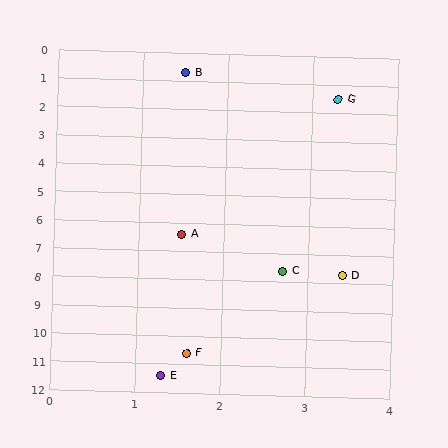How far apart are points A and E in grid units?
Points A and E are about 5.0 grid units apart.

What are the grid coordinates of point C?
Point C is at approximately (2.7, 7.6).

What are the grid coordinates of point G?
Point G is at approximately (3.3, 1.5).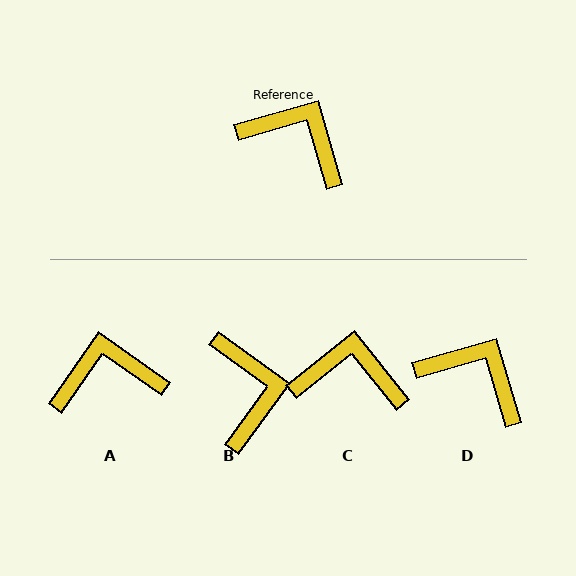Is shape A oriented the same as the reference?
No, it is off by about 39 degrees.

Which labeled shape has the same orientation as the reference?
D.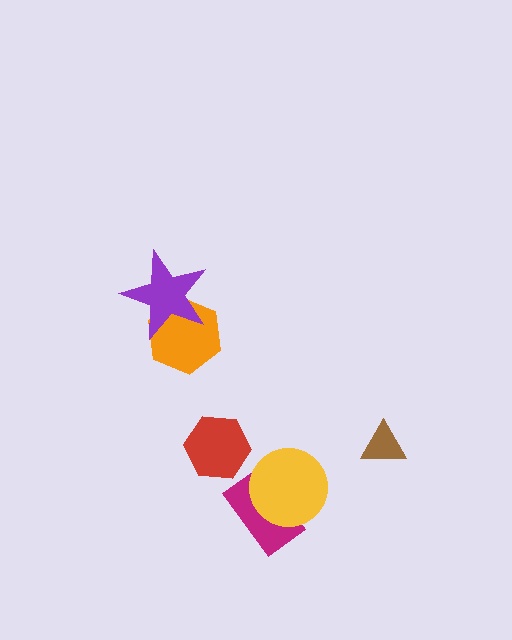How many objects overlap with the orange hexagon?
1 object overlaps with the orange hexagon.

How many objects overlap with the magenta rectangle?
1 object overlaps with the magenta rectangle.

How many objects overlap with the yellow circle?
1 object overlaps with the yellow circle.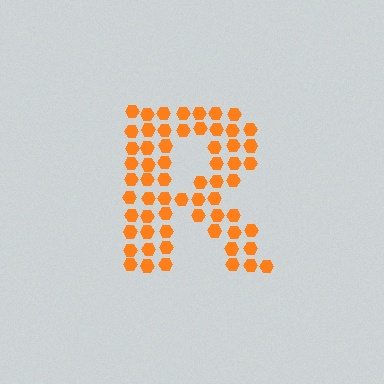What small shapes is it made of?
It is made of small hexagons.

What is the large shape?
The large shape is the letter R.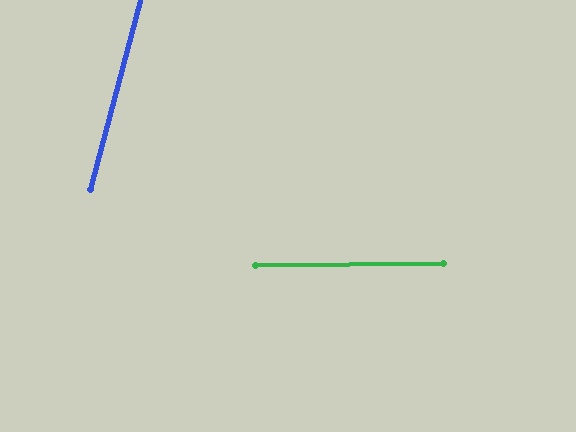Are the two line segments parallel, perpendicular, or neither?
Neither parallel nor perpendicular — they differ by about 75°.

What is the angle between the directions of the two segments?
Approximately 75 degrees.